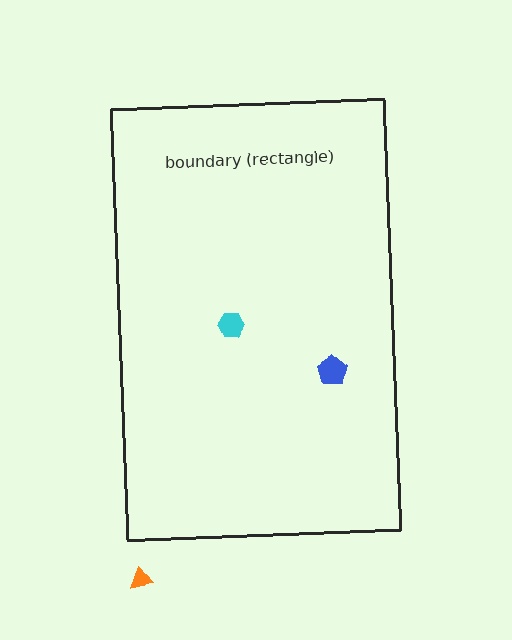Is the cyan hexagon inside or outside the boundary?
Inside.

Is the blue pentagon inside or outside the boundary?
Inside.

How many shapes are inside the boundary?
2 inside, 1 outside.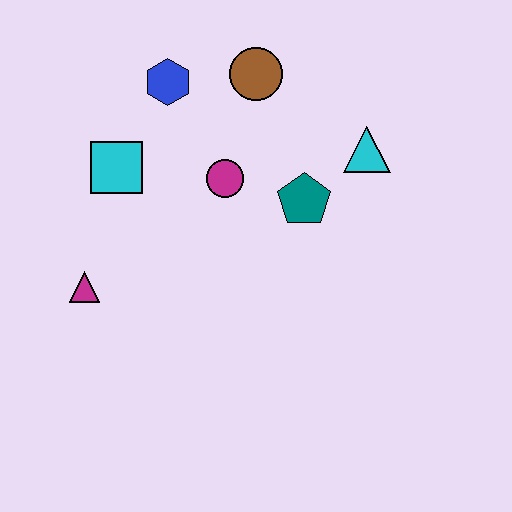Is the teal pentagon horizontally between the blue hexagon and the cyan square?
No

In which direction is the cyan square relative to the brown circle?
The cyan square is to the left of the brown circle.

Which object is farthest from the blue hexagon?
The magenta triangle is farthest from the blue hexagon.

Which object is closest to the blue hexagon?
The brown circle is closest to the blue hexagon.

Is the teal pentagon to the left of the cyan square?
No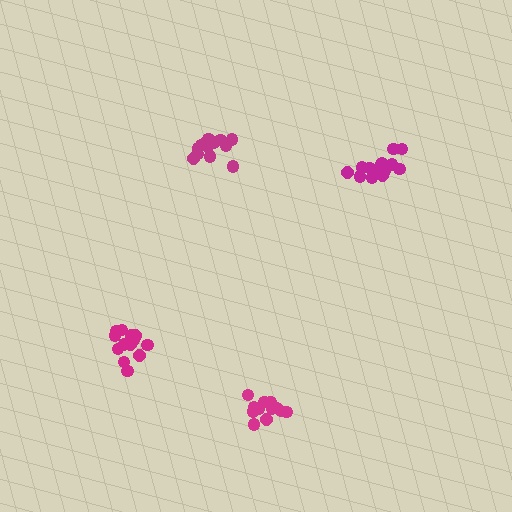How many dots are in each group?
Group 1: 14 dots, Group 2: 12 dots, Group 3: 15 dots, Group 4: 14 dots (55 total).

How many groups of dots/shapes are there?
There are 4 groups.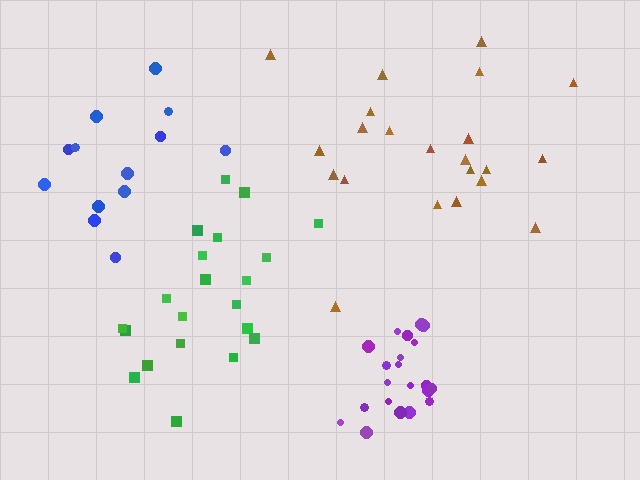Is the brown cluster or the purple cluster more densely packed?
Purple.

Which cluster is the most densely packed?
Purple.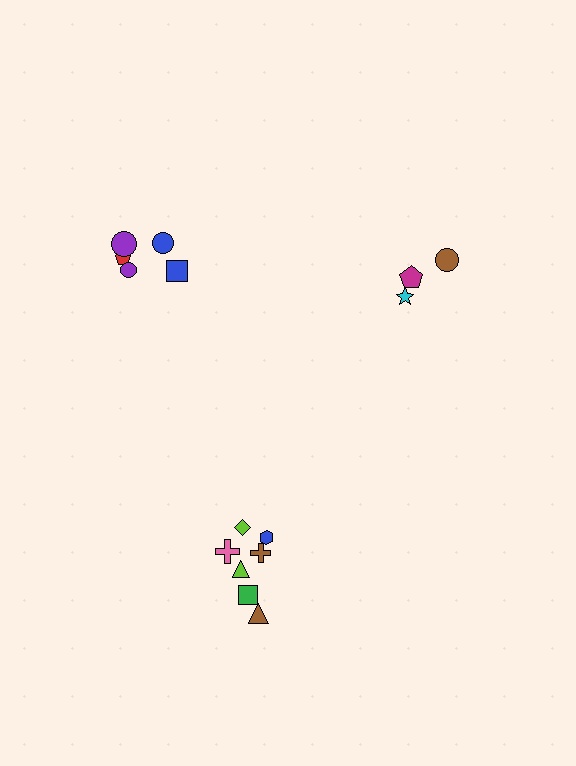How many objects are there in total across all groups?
There are 15 objects.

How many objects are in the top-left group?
There are 5 objects.